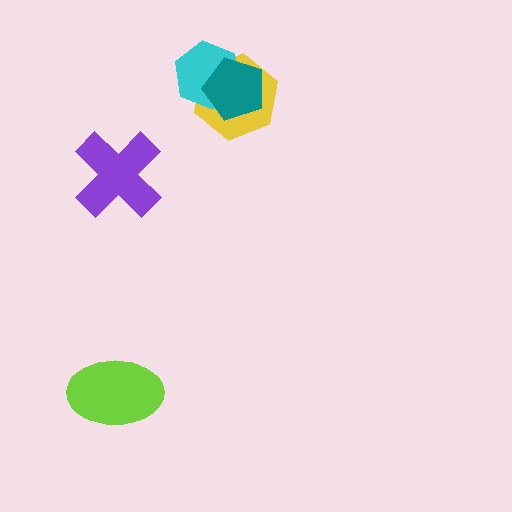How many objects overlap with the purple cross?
0 objects overlap with the purple cross.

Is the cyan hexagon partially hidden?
Yes, it is partially covered by another shape.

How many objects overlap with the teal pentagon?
2 objects overlap with the teal pentagon.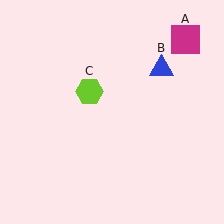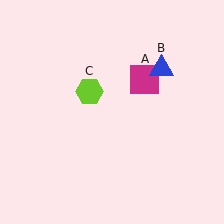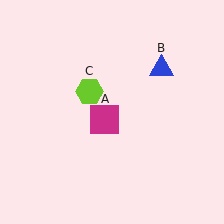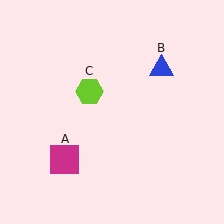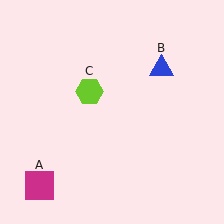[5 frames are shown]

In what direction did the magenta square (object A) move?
The magenta square (object A) moved down and to the left.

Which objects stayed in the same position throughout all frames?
Blue triangle (object B) and lime hexagon (object C) remained stationary.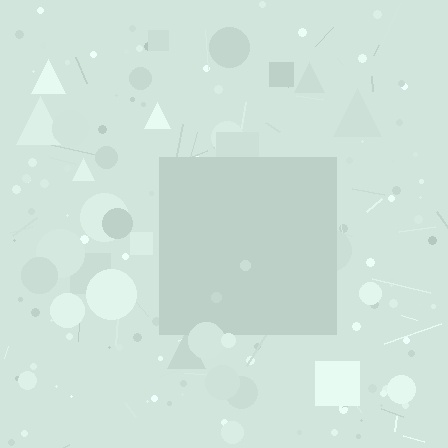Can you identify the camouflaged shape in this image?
The camouflaged shape is a square.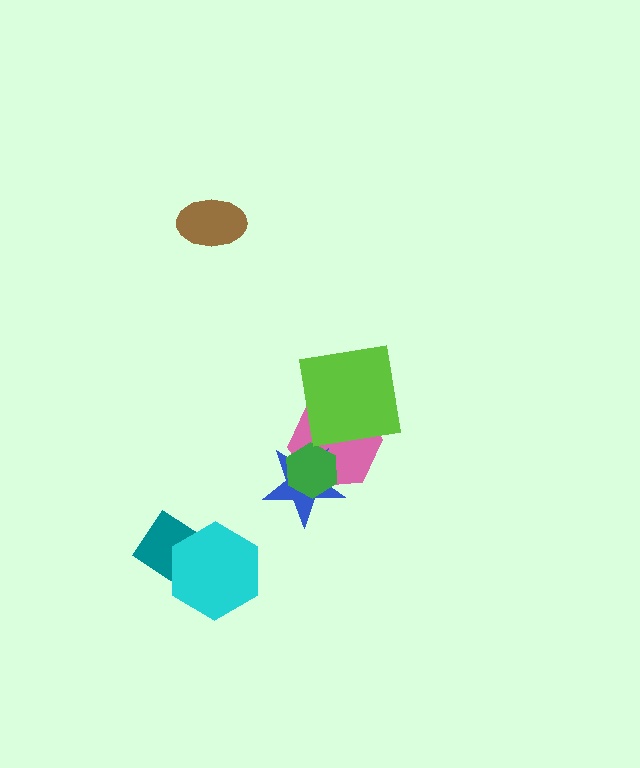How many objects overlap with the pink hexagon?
3 objects overlap with the pink hexagon.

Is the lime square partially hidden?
No, no other shape covers it.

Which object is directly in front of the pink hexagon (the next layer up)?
The blue star is directly in front of the pink hexagon.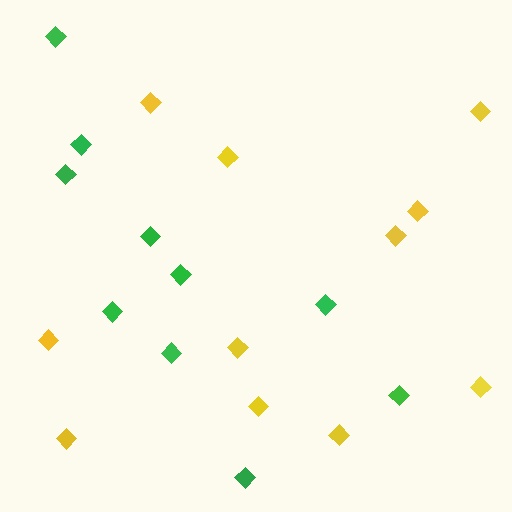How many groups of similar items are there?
There are 2 groups: one group of green diamonds (10) and one group of yellow diamonds (11).